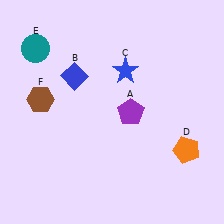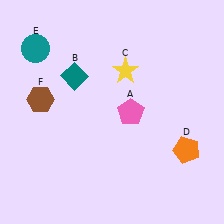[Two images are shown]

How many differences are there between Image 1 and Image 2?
There are 3 differences between the two images.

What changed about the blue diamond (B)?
In Image 1, B is blue. In Image 2, it changed to teal.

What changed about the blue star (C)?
In Image 1, C is blue. In Image 2, it changed to yellow.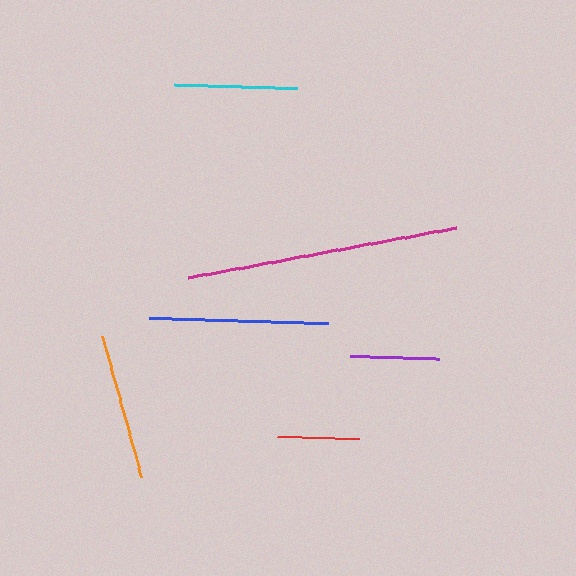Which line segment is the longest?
The magenta line is the longest at approximately 272 pixels.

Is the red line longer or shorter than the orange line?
The orange line is longer than the red line.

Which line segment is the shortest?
The red line is the shortest at approximately 82 pixels.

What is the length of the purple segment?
The purple segment is approximately 89 pixels long.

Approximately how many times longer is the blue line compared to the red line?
The blue line is approximately 2.2 times the length of the red line.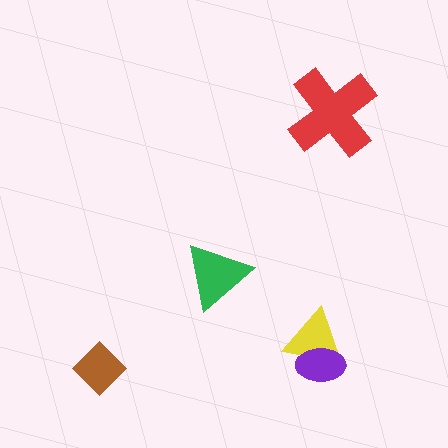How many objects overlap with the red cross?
0 objects overlap with the red cross.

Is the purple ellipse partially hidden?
No, no other shape covers it.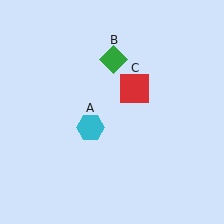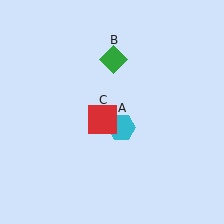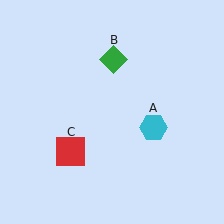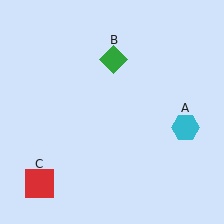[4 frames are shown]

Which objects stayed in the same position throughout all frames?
Green diamond (object B) remained stationary.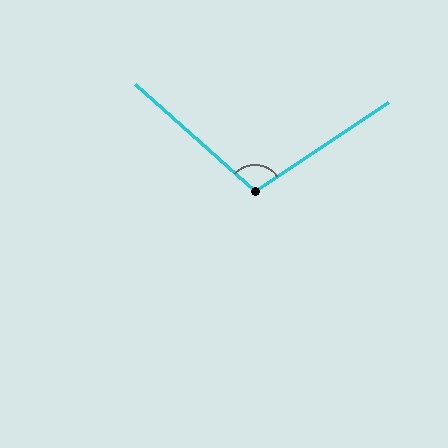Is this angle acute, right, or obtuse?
It is obtuse.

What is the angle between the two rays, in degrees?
Approximately 105 degrees.